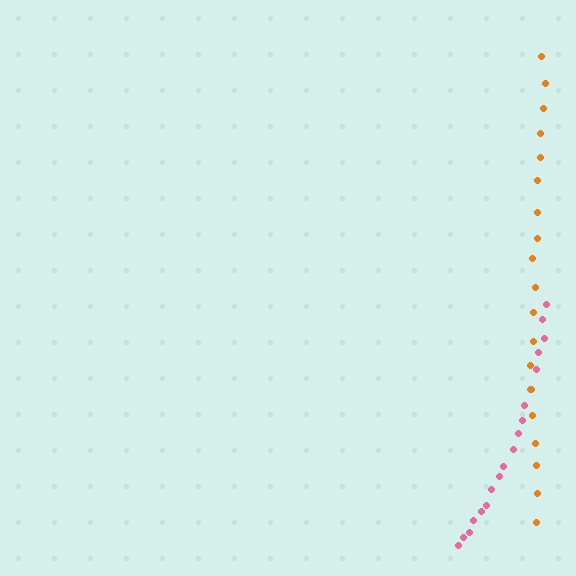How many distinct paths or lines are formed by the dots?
There are 2 distinct paths.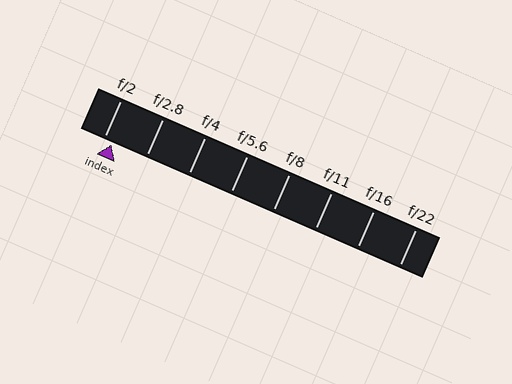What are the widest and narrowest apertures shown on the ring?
The widest aperture shown is f/2 and the narrowest is f/22.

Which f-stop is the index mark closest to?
The index mark is closest to f/2.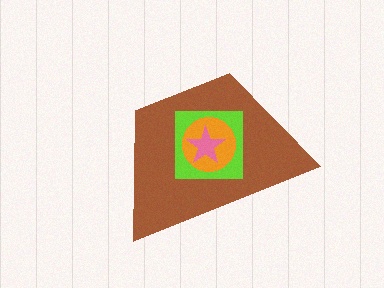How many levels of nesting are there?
4.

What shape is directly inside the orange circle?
The pink star.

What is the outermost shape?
The brown trapezoid.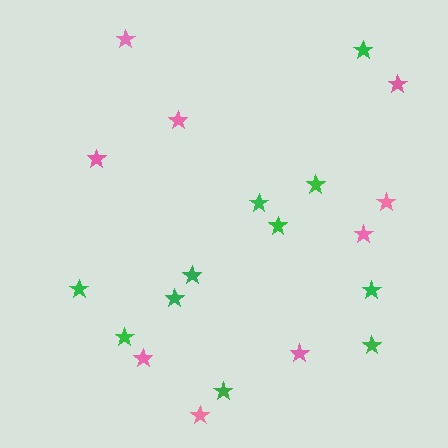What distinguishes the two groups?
There are 2 groups: one group of green stars (11) and one group of pink stars (9).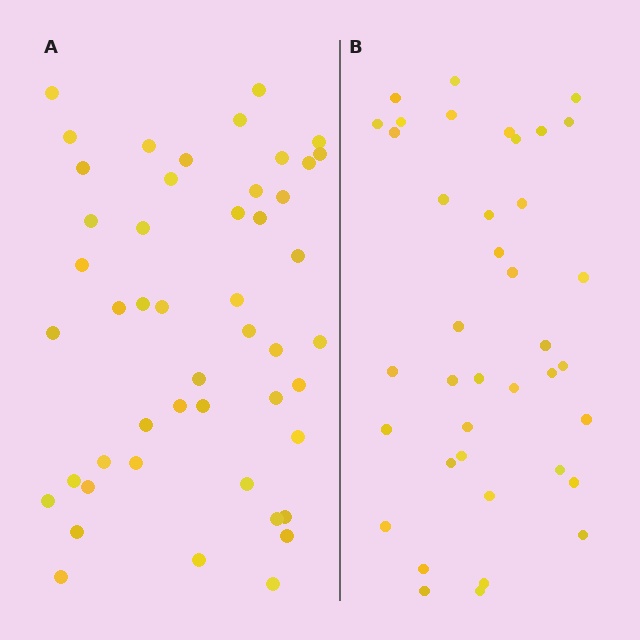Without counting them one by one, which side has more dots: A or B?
Region A (the left region) has more dots.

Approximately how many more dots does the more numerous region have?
Region A has roughly 8 or so more dots than region B.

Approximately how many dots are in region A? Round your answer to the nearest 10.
About 50 dots. (The exact count is 48, which rounds to 50.)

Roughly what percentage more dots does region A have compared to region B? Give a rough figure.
About 25% more.